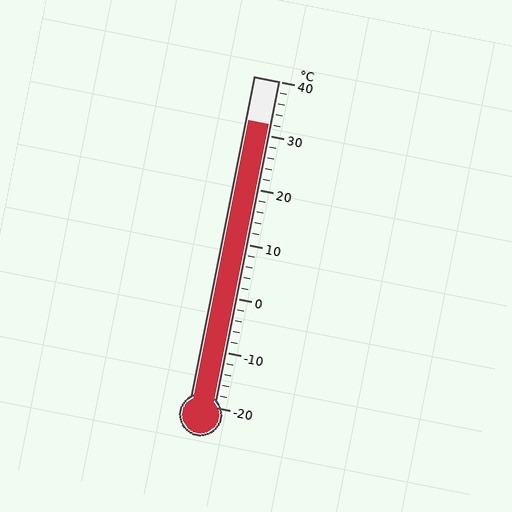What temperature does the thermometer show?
The thermometer shows approximately 32°C.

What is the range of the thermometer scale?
The thermometer scale ranges from -20°C to 40°C.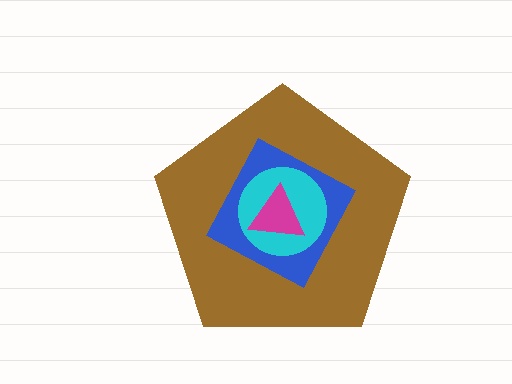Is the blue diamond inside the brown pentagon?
Yes.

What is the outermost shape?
The brown pentagon.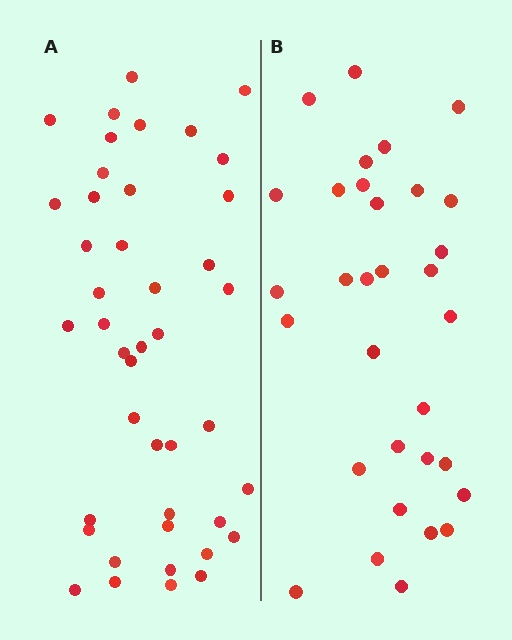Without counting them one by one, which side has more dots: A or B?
Region A (the left region) has more dots.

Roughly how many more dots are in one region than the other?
Region A has roughly 12 or so more dots than region B.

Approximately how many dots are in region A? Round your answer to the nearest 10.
About 40 dots. (The exact count is 43, which rounds to 40.)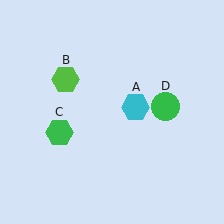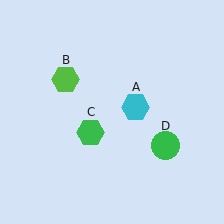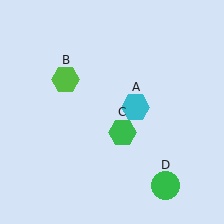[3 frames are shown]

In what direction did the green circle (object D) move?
The green circle (object D) moved down.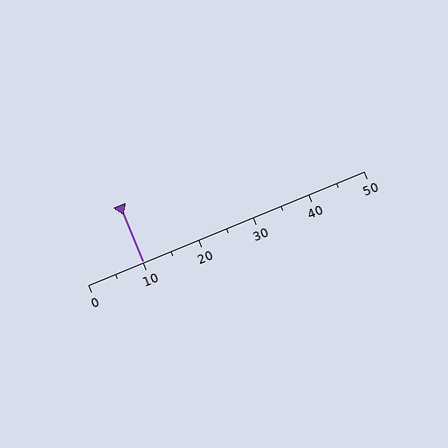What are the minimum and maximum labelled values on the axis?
The axis runs from 0 to 50.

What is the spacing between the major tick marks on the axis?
The major ticks are spaced 10 apart.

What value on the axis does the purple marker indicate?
The marker indicates approximately 10.